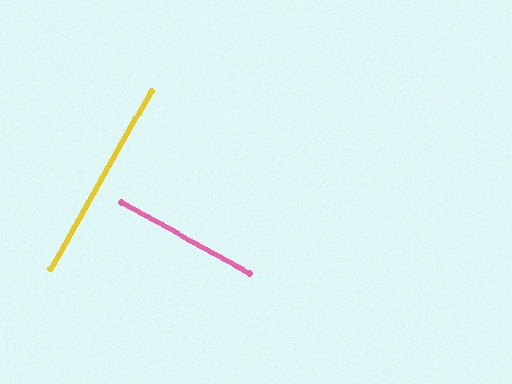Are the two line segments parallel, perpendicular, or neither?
Perpendicular — they meet at approximately 89°.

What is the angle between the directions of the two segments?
Approximately 89 degrees.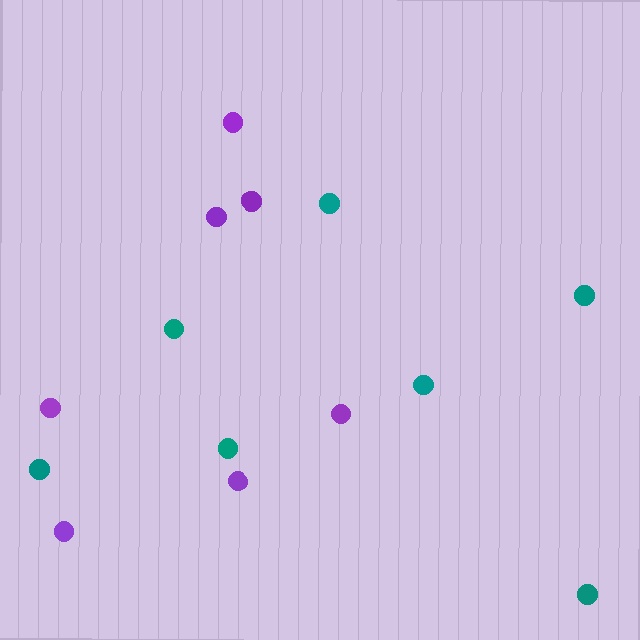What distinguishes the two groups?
There are 2 groups: one group of teal circles (7) and one group of purple circles (7).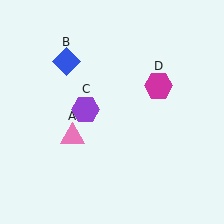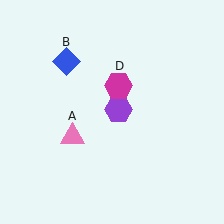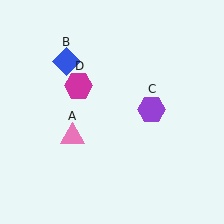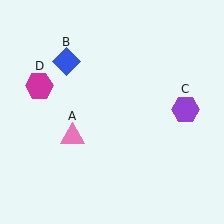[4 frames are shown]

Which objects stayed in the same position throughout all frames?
Pink triangle (object A) and blue diamond (object B) remained stationary.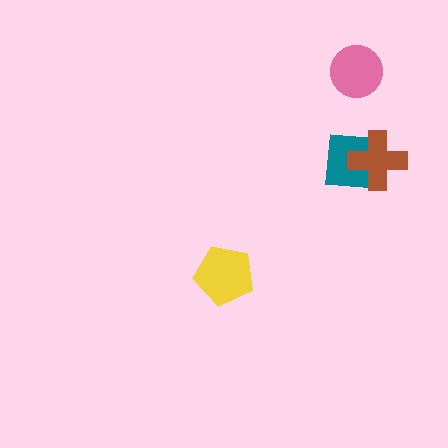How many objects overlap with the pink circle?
0 objects overlap with the pink circle.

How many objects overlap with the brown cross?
1 object overlaps with the brown cross.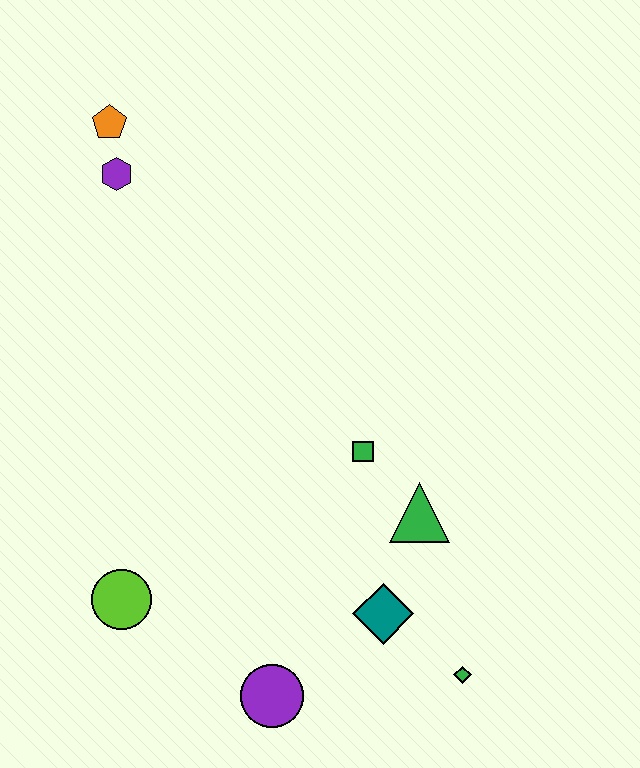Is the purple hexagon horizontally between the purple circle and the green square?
No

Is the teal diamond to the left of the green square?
No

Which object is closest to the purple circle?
The teal diamond is closest to the purple circle.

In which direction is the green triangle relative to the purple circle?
The green triangle is above the purple circle.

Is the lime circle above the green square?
No